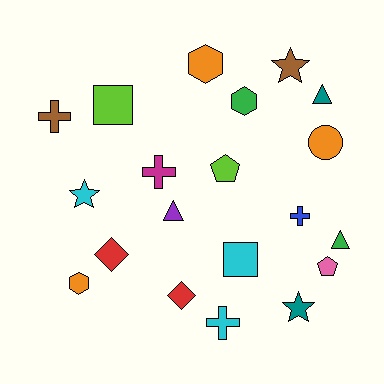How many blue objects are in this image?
There is 1 blue object.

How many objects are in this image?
There are 20 objects.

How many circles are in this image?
There is 1 circle.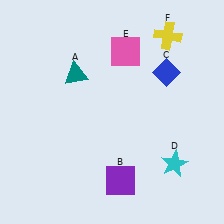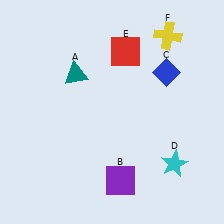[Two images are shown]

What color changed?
The square (E) changed from pink in Image 1 to red in Image 2.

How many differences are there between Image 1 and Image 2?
There is 1 difference between the two images.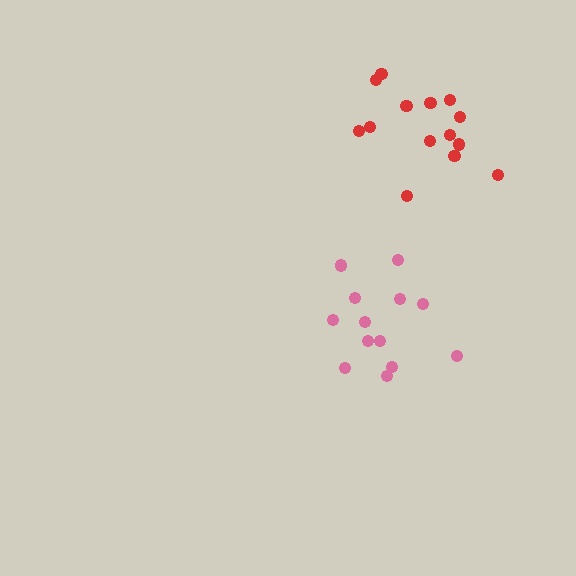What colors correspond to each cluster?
The clusters are colored: pink, red.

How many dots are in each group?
Group 1: 13 dots, Group 2: 14 dots (27 total).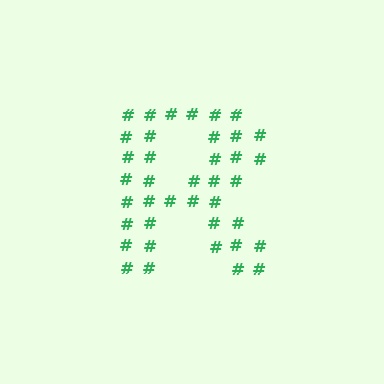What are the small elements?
The small elements are hash symbols.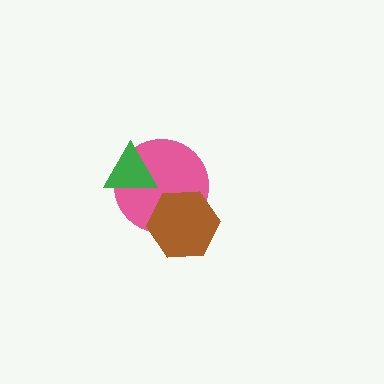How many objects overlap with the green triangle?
1 object overlaps with the green triangle.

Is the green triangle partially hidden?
No, no other shape covers it.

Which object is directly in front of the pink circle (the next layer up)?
The green triangle is directly in front of the pink circle.